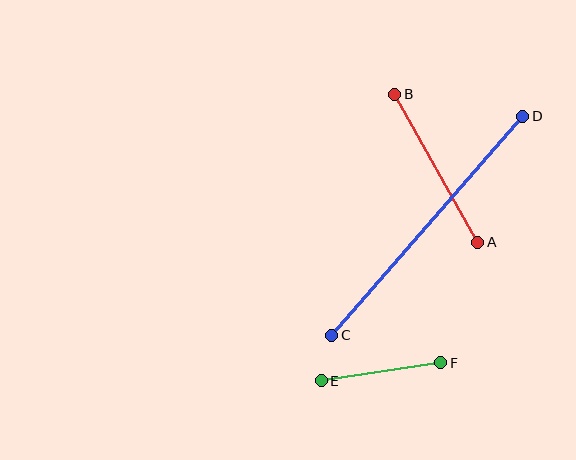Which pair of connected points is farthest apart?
Points C and D are farthest apart.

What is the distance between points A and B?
The distance is approximately 170 pixels.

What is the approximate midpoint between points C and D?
The midpoint is at approximately (427, 226) pixels.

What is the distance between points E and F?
The distance is approximately 121 pixels.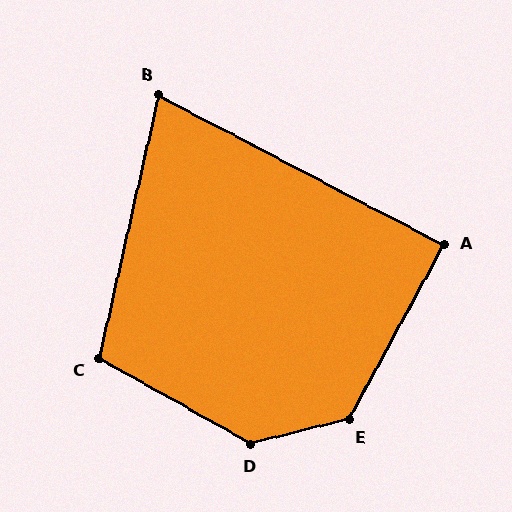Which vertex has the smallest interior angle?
B, at approximately 75 degrees.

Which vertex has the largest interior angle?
D, at approximately 137 degrees.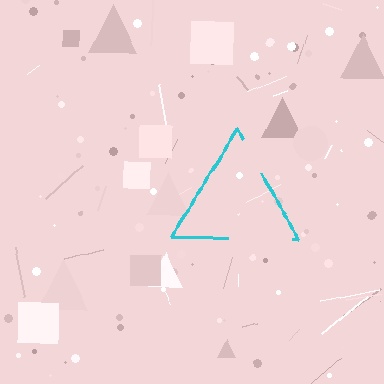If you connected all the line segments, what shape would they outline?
They would outline a triangle.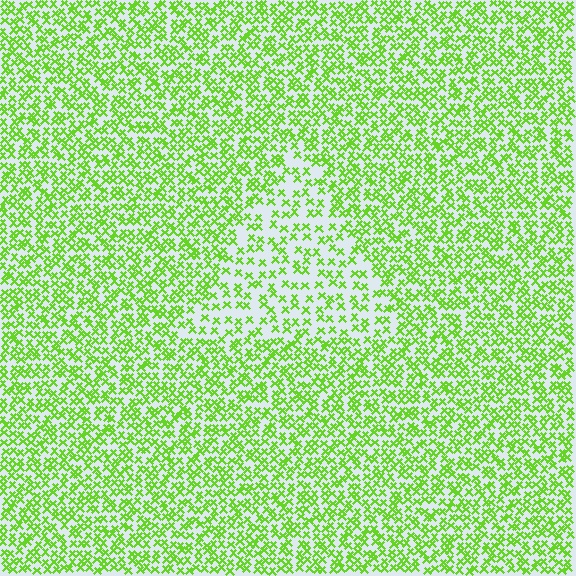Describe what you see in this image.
The image contains small lime elements arranged at two different densities. A triangle-shaped region is visible where the elements are less densely packed than the surrounding area.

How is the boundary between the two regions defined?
The boundary is defined by a change in element density (approximately 1.9x ratio). All elements are the same color, size, and shape.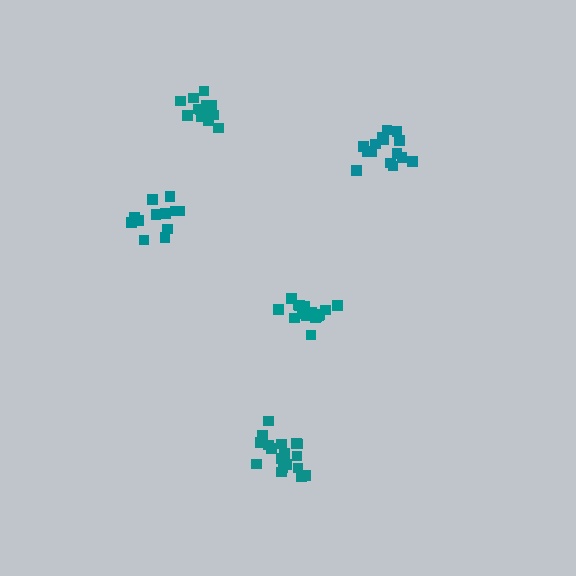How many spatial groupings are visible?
There are 5 spatial groupings.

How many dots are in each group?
Group 1: 14 dots, Group 2: 18 dots, Group 3: 15 dots, Group 4: 18 dots, Group 5: 12 dots (77 total).